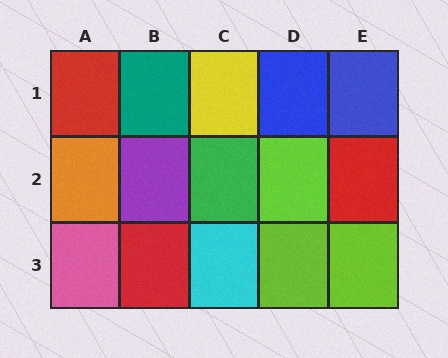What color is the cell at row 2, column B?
Purple.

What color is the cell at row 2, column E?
Red.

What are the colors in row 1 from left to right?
Red, teal, yellow, blue, blue.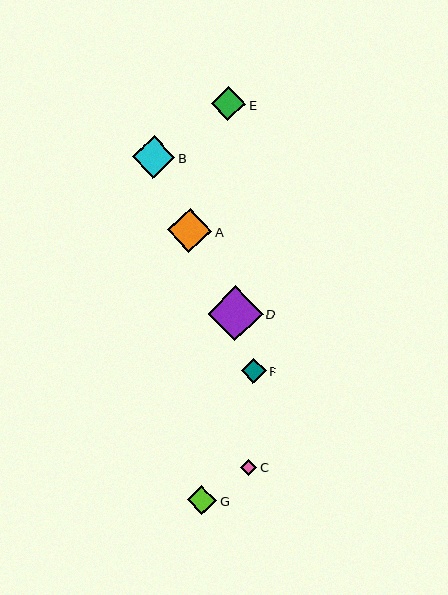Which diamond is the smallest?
Diamond C is the smallest with a size of approximately 17 pixels.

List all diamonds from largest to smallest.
From largest to smallest: D, A, B, E, G, F, C.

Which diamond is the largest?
Diamond D is the largest with a size of approximately 55 pixels.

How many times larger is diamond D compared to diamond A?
Diamond D is approximately 1.2 times the size of diamond A.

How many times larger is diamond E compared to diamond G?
Diamond E is approximately 1.2 times the size of diamond G.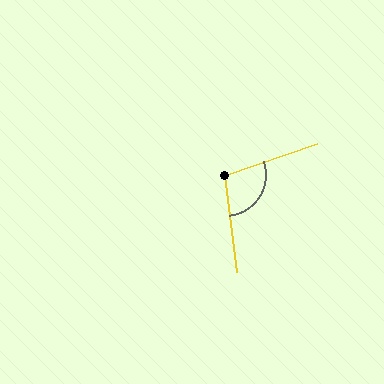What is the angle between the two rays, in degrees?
Approximately 102 degrees.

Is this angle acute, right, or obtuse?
It is obtuse.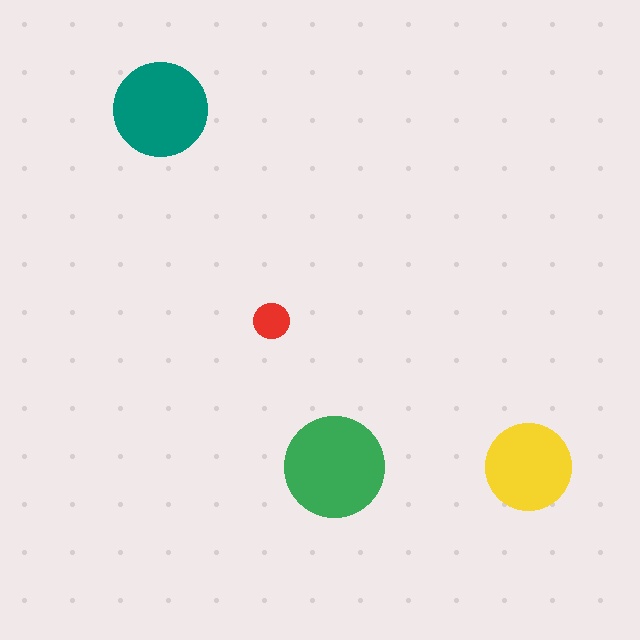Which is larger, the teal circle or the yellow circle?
The teal one.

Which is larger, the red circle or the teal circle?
The teal one.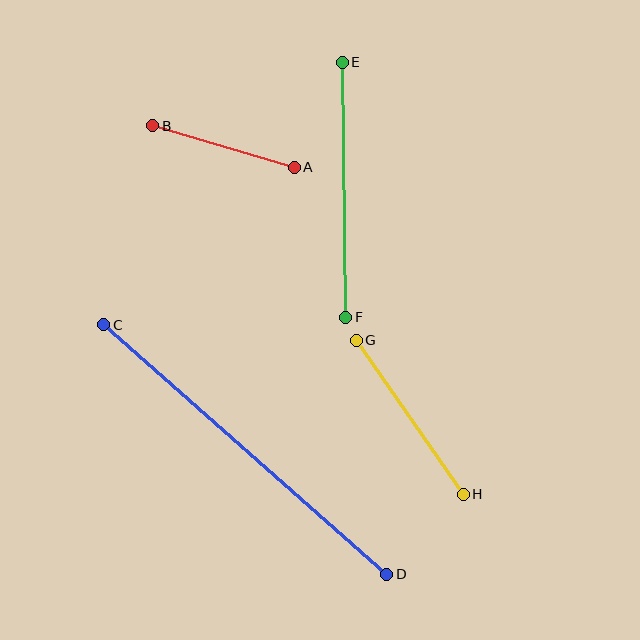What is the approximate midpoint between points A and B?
The midpoint is at approximately (224, 146) pixels.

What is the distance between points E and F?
The distance is approximately 255 pixels.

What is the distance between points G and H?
The distance is approximately 188 pixels.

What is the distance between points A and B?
The distance is approximately 147 pixels.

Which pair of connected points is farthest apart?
Points C and D are farthest apart.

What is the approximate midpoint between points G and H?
The midpoint is at approximately (410, 417) pixels.